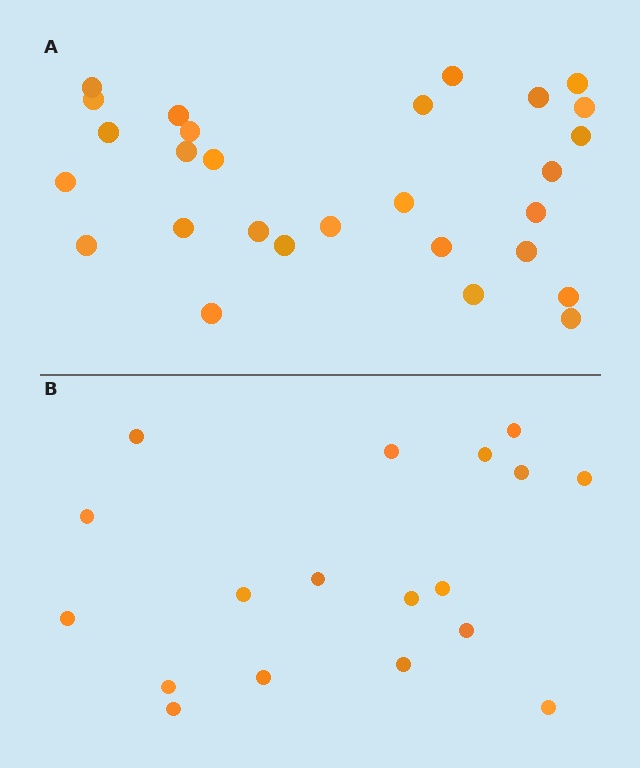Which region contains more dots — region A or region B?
Region A (the top region) has more dots.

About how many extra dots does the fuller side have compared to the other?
Region A has roughly 10 or so more dots than region B.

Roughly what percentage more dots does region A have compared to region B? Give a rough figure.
About 55% more.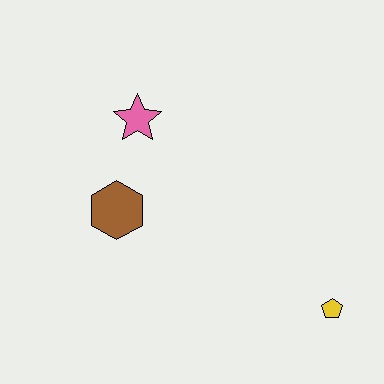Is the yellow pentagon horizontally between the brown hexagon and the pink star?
No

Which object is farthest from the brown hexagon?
The yellow pentagon is farthest from the brown hexagon.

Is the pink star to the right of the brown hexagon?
Yes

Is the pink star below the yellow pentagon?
No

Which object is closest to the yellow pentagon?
The brown hexagon is closest to the yellow pentagon.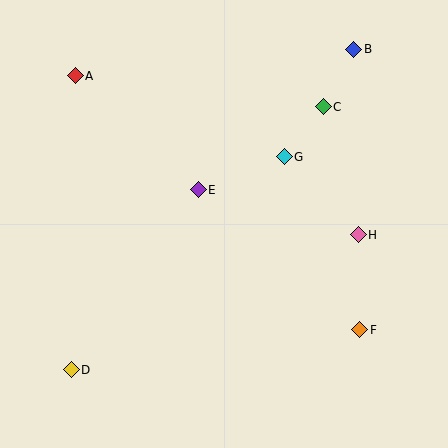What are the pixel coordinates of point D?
Point D is at (71, 370).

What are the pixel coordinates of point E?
Point E is at (198, 190).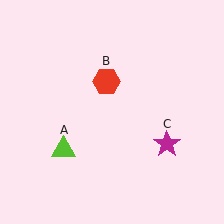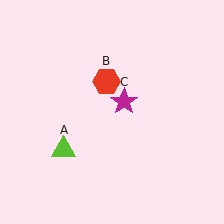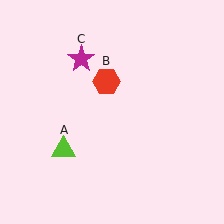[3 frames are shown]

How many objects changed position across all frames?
1 object changed position: magenta star (object C).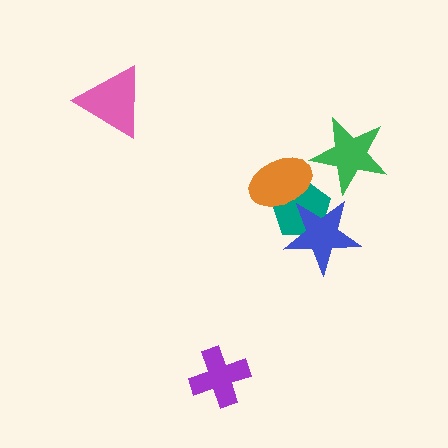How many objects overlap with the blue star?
1 object overlaps with the blue star.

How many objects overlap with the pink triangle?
0 objects overlap with the pink triangle.